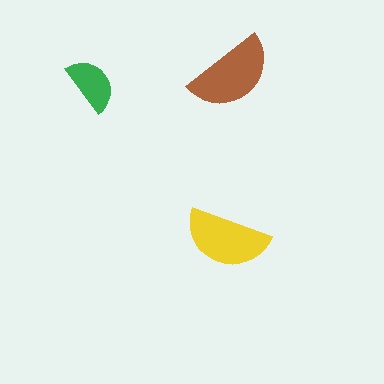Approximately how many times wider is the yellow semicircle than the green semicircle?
About 1.5 times wider.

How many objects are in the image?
There are 3 objects in the image.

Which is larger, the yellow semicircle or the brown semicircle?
The brown one.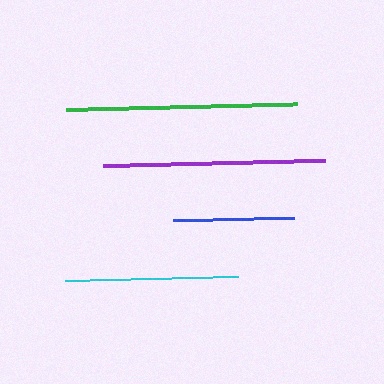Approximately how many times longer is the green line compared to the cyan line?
The green line is approximately 1.3 times the length of the cyan line.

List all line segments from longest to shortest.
From longest to shortest: green, purple, cyan, blue.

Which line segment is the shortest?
The blue line is the shortest at approximately 121 pixels.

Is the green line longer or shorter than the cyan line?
The green line is longer than the cyan line.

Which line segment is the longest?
The green line is the longest at approximately 232 pixels.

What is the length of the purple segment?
The purple segment is approximately 222 pixels long.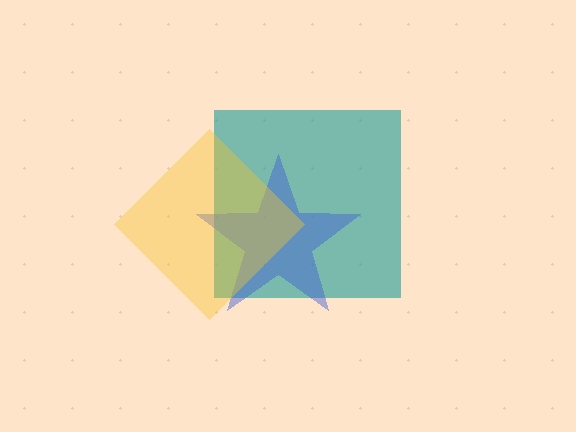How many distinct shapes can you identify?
There are 3 distinct shapes: a teal square, a blue star, a yellow diamond.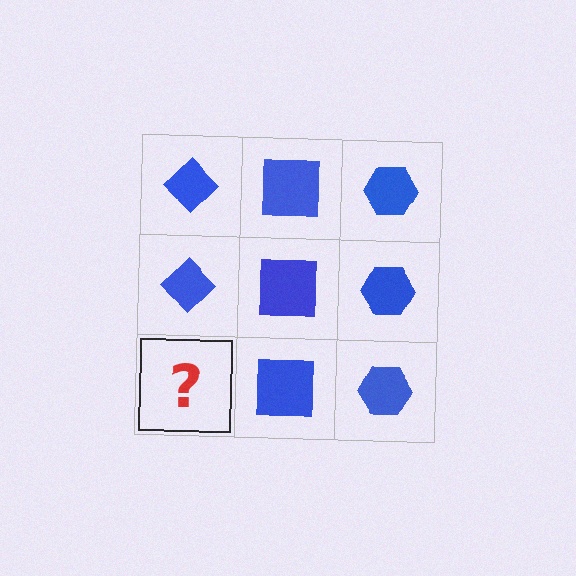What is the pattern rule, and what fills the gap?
The rule is that each column has a consistent shape. The gap should be filled with a blue diamond.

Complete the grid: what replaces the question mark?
The question mark should be replaced with a blue diamond.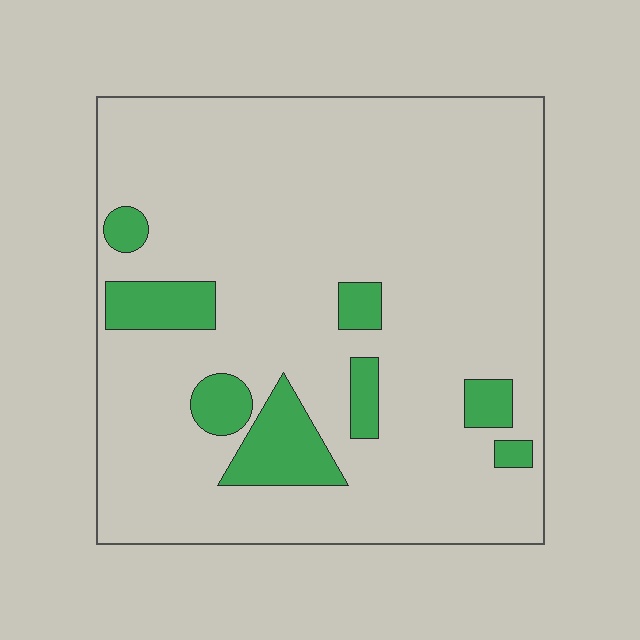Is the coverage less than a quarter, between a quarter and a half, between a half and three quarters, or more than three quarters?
Less than a quarter.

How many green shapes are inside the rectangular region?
8.